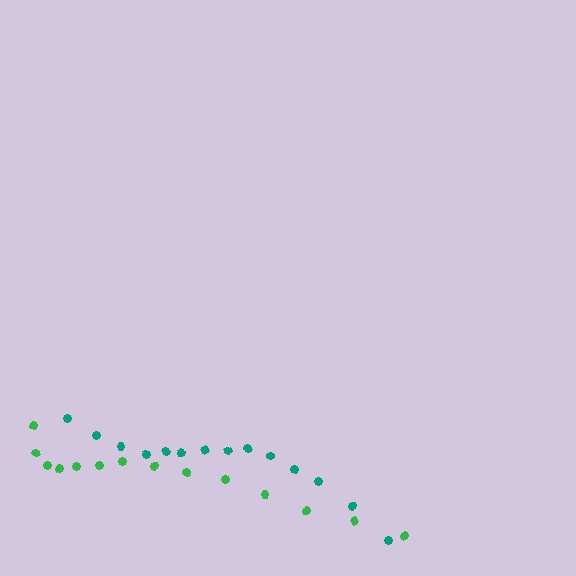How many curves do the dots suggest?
There are 2 distinct paths.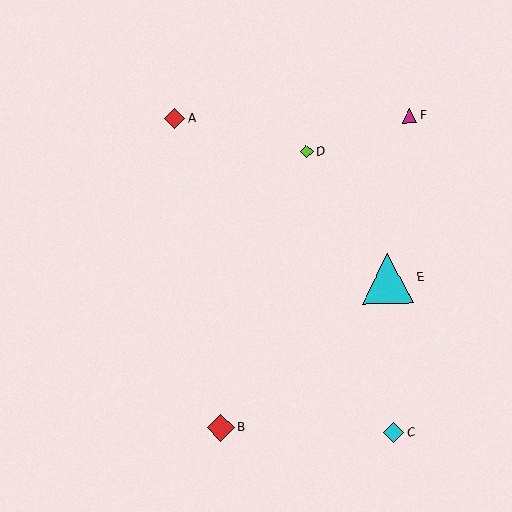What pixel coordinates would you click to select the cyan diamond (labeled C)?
Click at (394, 433) to select the cyan diamond C.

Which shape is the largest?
The cyan triangle (labeled E) is the largest.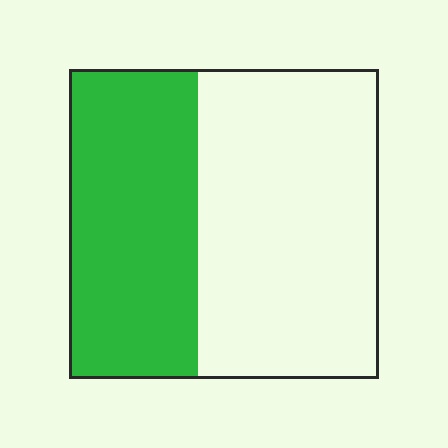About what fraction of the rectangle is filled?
About two fifths (2/5).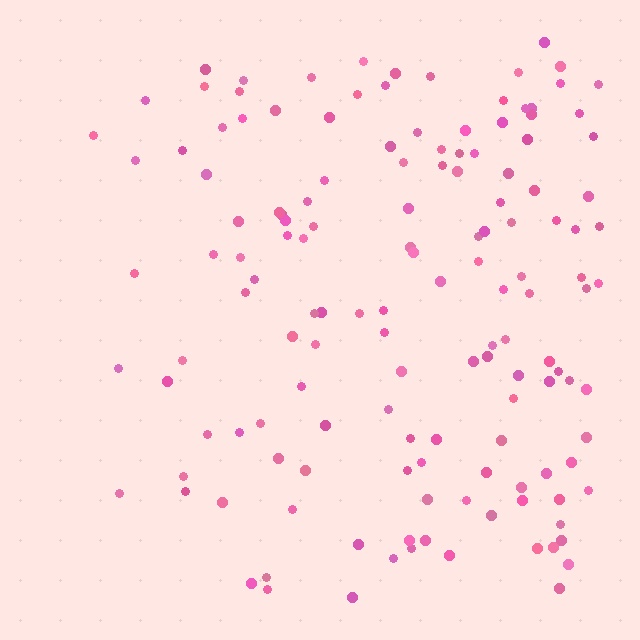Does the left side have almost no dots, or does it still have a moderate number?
Still a moderate number, just noticeably fewer than the right.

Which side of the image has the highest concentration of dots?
The right.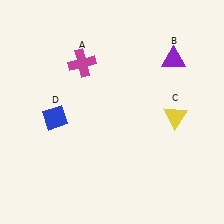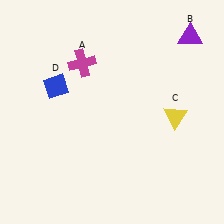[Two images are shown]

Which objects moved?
The objects that moved are: the purple triangle (B), the blue diamond (D).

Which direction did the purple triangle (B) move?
The purple triangle (B) moved up.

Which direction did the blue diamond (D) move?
The blue diamond (D) moved up.